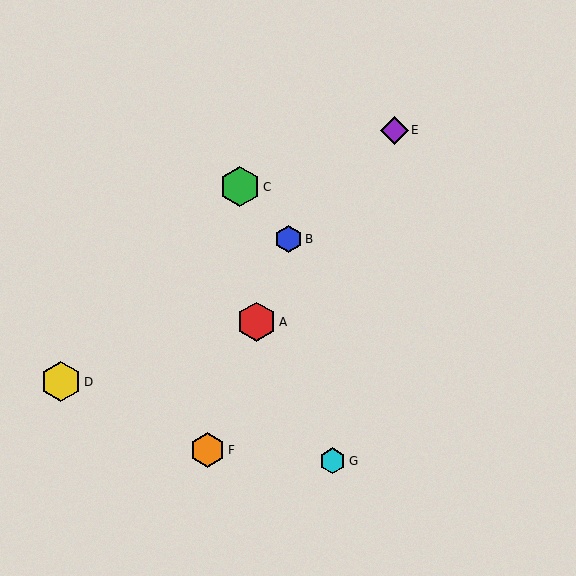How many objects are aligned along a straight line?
3 objects (A, B, F) are aligned along a straight line.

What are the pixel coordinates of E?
Object E is at (394, 130).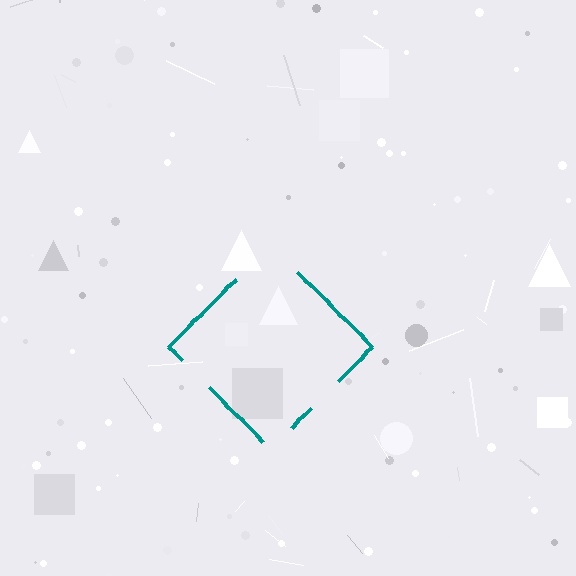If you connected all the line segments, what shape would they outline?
They would outline a diamond.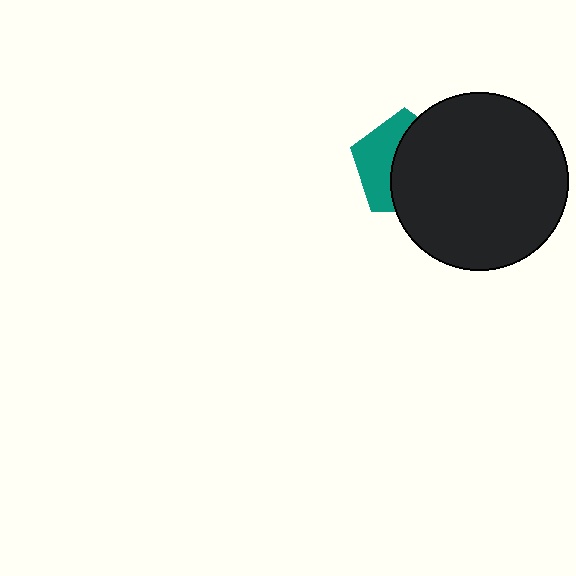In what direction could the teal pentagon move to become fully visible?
The teal pentagon could move left. That would shift it out from behind the black circle entirely.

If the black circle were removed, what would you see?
You would see the complete teal pentagon.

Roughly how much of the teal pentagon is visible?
A small part of it is visible (roughly 41%).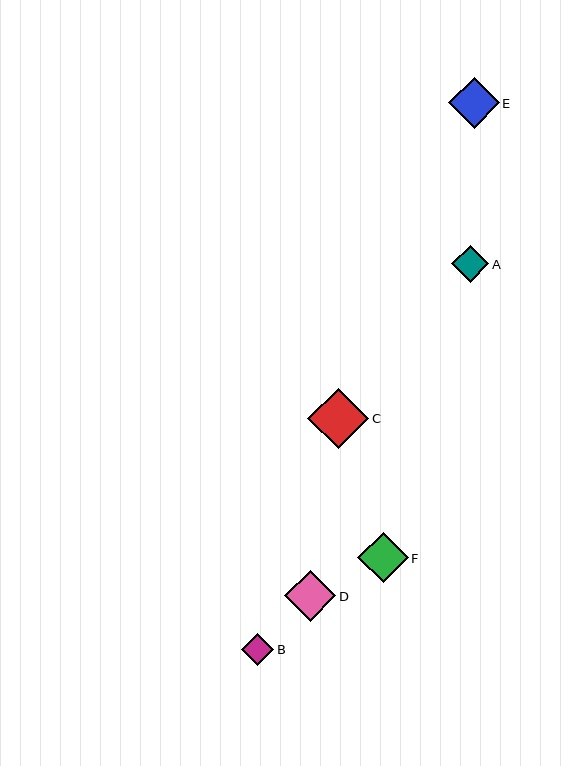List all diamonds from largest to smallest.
From largest to smallest: C, D, E, F, A, B.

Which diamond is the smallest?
Diamond B is the smallest with a size of approximately 32 pixels.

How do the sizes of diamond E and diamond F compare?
Diamond E and diamond F are approximately the same size.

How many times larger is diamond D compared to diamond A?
Diamond D is approximately 1.4 times the size of diamond A.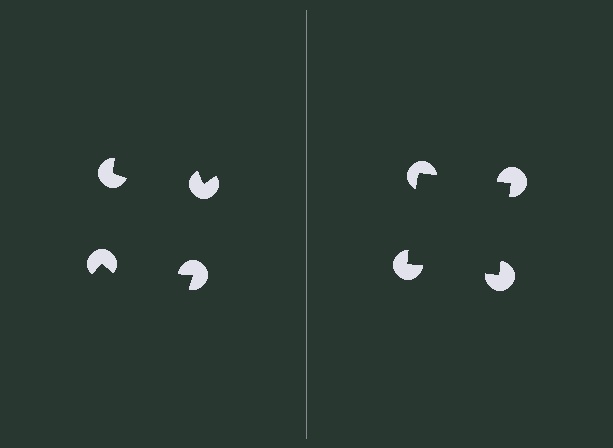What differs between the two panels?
The pac-man discs are positioned identically on both sides; only the wedge orientations differ. On the right they align to a square; on the left they are misaligned.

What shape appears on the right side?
An illusory square.